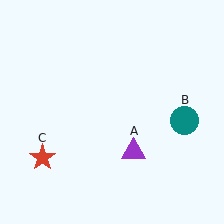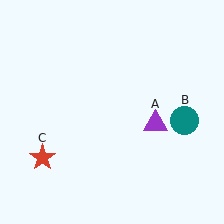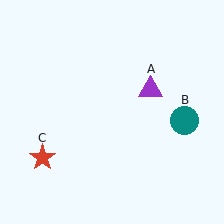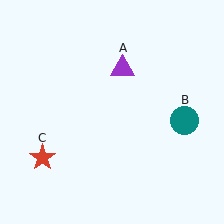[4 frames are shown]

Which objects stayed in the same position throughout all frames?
Teal circle (object B) and red star (object C) remained stationary.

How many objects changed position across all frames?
1 object changed position: purple triangle (object A).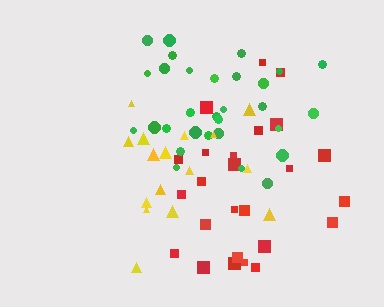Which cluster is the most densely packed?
Green.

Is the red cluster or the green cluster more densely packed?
Green.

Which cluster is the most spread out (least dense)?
Yellow.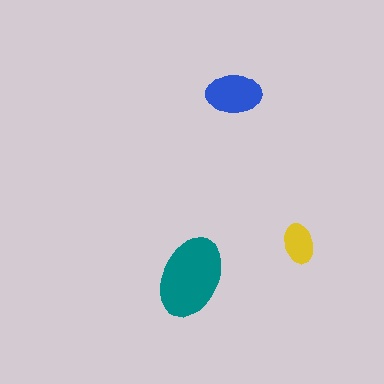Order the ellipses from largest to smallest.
the teal one, the blue one, the yellow one.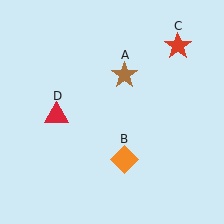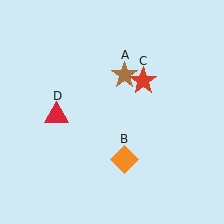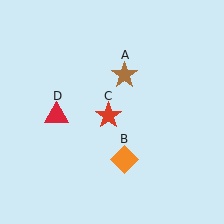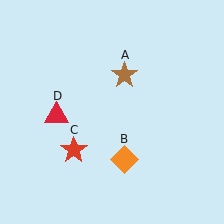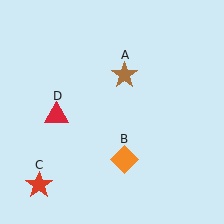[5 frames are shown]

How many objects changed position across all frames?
1 object changed position: red star (object C).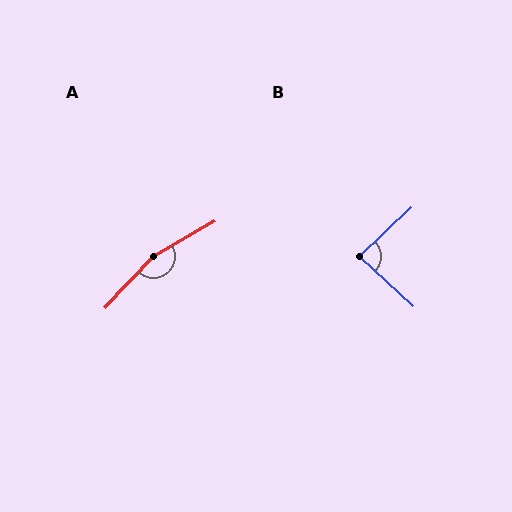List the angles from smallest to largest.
B (86°), A (163°).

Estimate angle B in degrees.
Approximately 86 degrees.